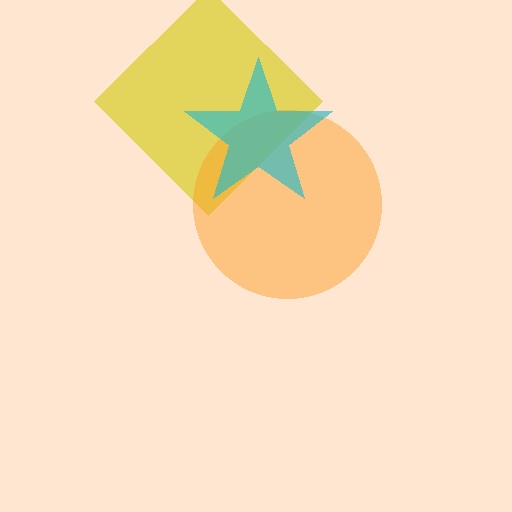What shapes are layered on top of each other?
The layered shapes are: a yellow diamond, an orange circle, a cyan star.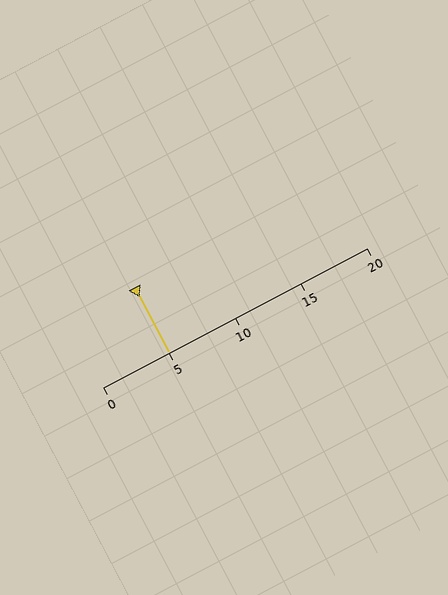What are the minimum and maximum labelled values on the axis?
The axis runs from 0 to 20.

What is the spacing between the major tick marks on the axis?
The major ticks are spaced 5 apart.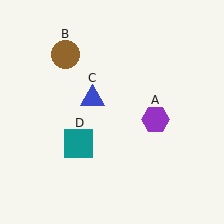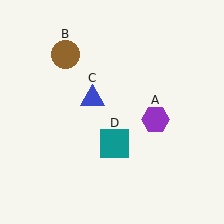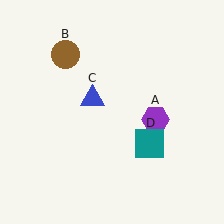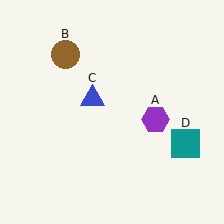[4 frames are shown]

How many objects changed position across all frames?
1 object changed position: teal square (object D).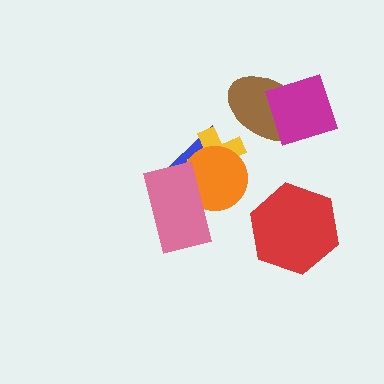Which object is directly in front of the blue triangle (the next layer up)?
The yellow cross is directly in front of the blue triangle.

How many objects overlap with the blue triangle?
3 objects overlap with the blue triangle.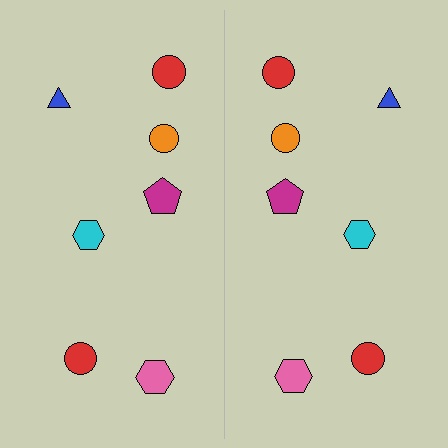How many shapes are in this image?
There are 14 shapes in this image.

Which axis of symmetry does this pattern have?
The pattern has a vertical axis of symmetry running through the center of the image.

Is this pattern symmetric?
Yes, this pattern has bilateral (reflection) symmetry.